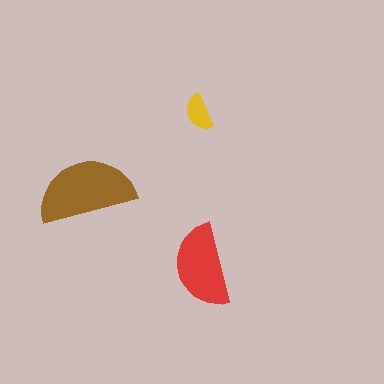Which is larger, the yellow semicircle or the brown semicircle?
The brown one.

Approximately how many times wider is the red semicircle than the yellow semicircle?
About 2 times wider.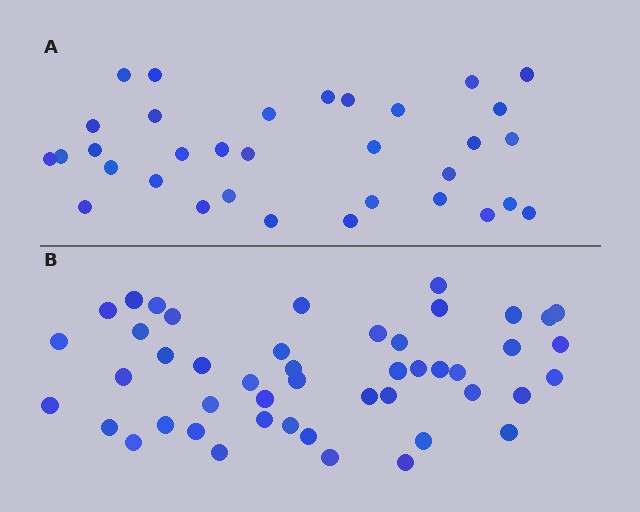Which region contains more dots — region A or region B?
Region B (the bottom region) has more dots.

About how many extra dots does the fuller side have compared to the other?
Region B has approximately 15 more dots than region A.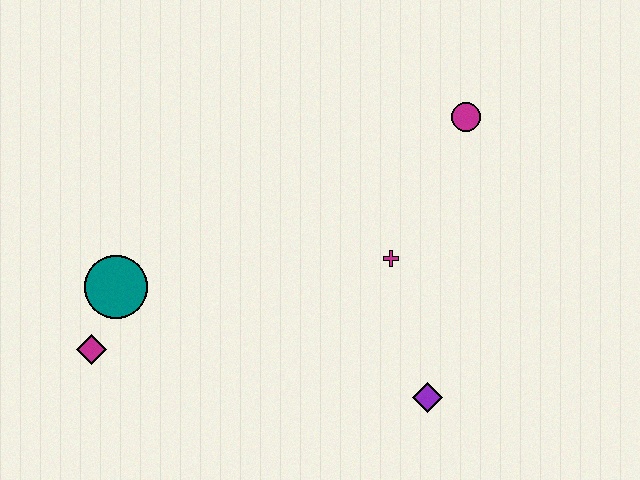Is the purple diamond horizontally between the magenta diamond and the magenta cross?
No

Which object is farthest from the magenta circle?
The magenta diamond is farthest from the magenta circle.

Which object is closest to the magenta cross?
The purple diamond is closest to the magenta cross.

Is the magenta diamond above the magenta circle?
No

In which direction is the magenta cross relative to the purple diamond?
The magenta cross is above the purple diamond.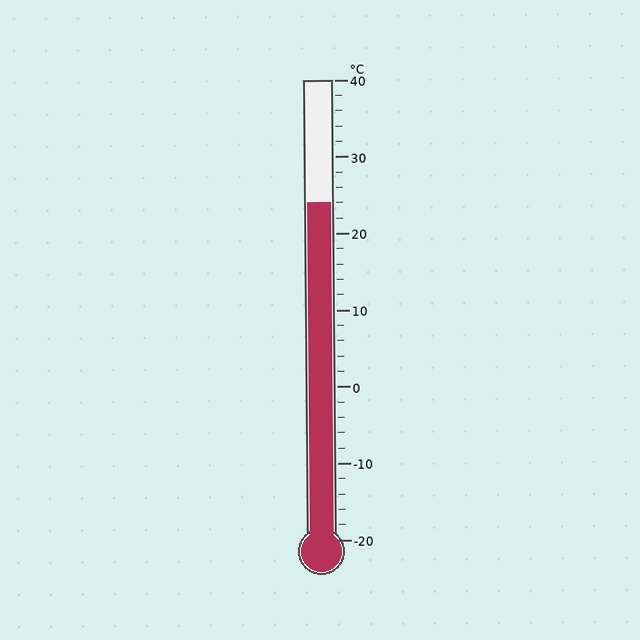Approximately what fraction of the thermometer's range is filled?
The thermometer is filled to approximately 75% of its range.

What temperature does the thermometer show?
The thermometer shows approximately 24°C.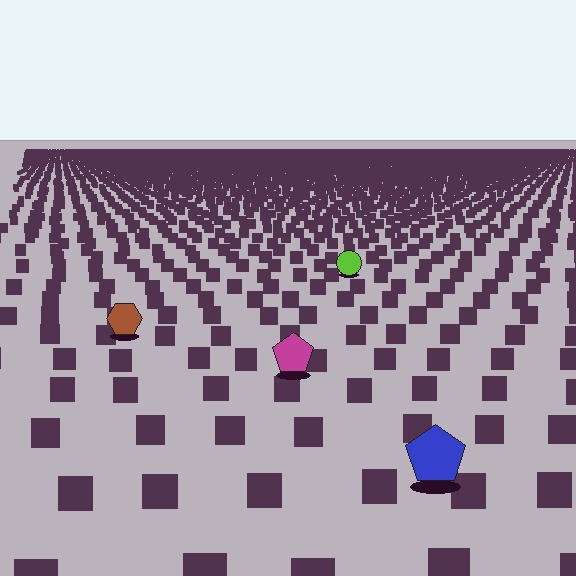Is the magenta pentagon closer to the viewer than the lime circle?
Yes. The magenta pentagon is closer — you can tell from the texture gradient: the ground texture is coarser near it.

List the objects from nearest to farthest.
From nearest to farthest: the blue pentagon, the magenta pentagon, the brown hexagon, the lime circle.